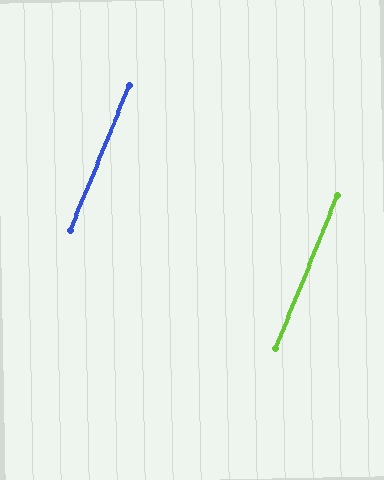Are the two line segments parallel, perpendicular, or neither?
Parallel — their directions differ by only 0.0°.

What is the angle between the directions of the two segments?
Approximately 0 degrees.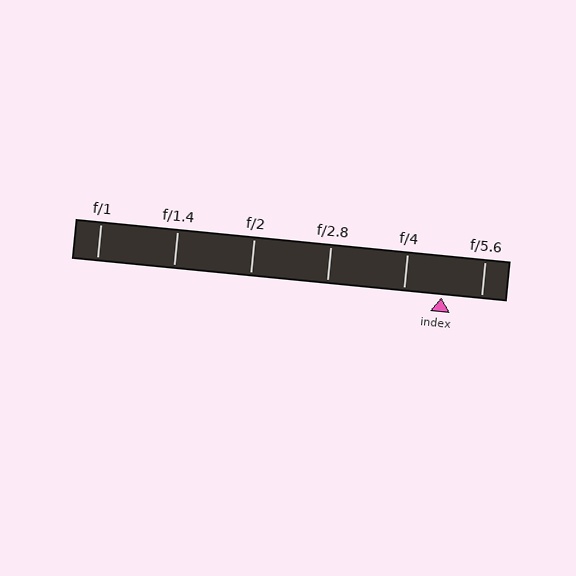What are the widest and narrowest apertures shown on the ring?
The widest aperture shown is f/1 and the narrowest is f/5.6.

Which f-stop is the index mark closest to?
The index mark is closest to f/4.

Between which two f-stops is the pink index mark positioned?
The index mark is between f/4 and f/5.6.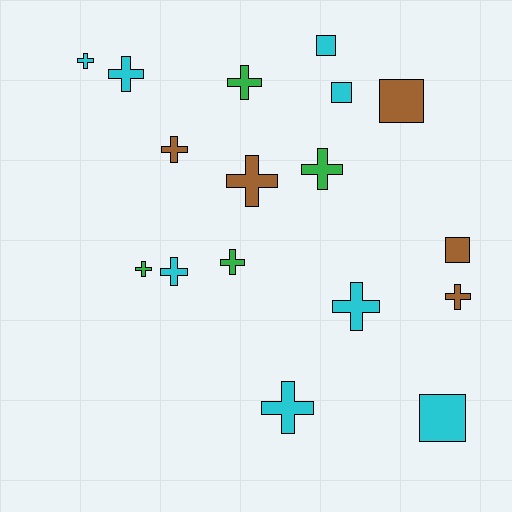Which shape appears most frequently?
Cross, with 12 objects.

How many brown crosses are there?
There are 3 brown crosses.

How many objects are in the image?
There are 17 objects.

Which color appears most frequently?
Cyan, with 8 objects.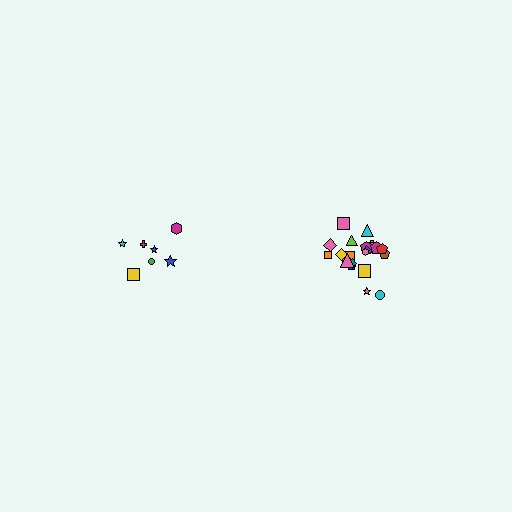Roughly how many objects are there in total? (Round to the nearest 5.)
Roughly 30 objects in total.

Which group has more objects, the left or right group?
The right group.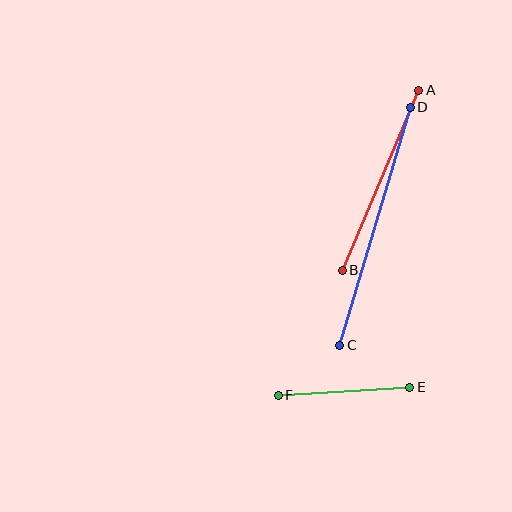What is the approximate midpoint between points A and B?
The midpoint is at approximately (381, 180) pixels.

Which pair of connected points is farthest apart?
Points C and D are farthest apart.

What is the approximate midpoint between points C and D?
The midpoint is at approximately (375, 226) pixels.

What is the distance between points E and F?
The distance is approximately 132 pixels.